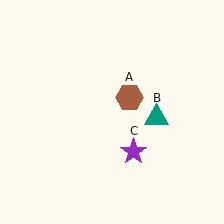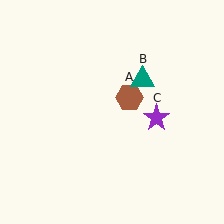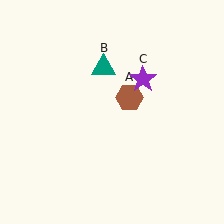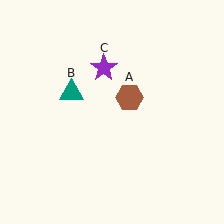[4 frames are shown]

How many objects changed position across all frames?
2 objects changed position: teal triangle (object B), purple star (object C).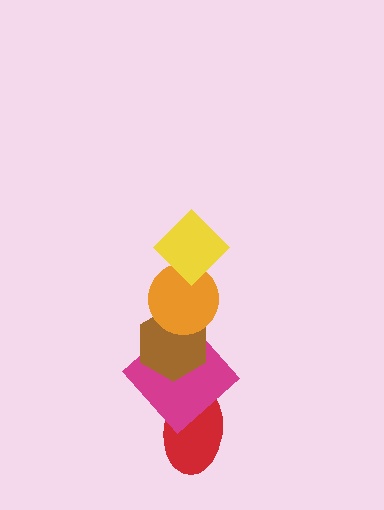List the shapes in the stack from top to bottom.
From top to bottom: the yellow diamond, the orange circle, the brown hexagon, the magenta diamond, the red ellipse.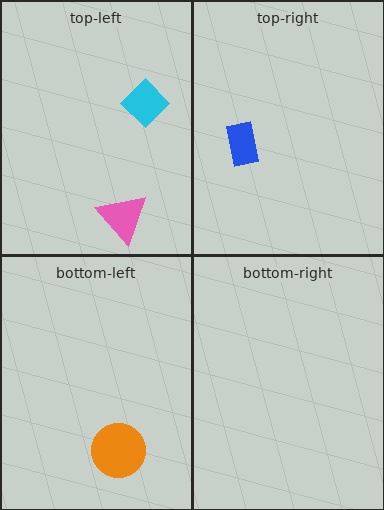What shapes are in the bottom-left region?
The orange circle.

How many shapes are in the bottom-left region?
1.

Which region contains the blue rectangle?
The top-right region.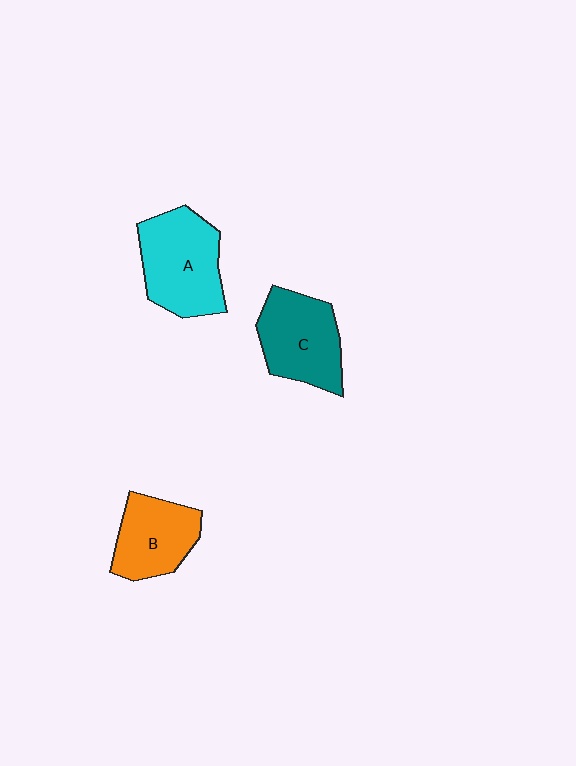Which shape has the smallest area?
Shape B (orange).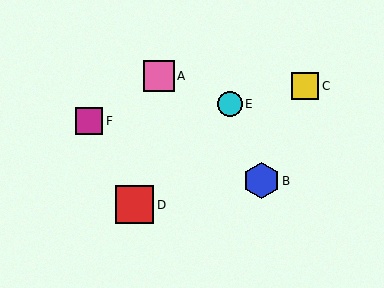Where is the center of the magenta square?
The center of the magenta square is at (89, 121).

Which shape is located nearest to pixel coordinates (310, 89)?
The yellow square (labeled C) at (305, 86) is nearest to that location.